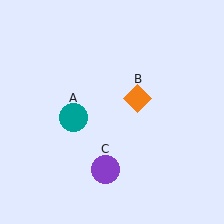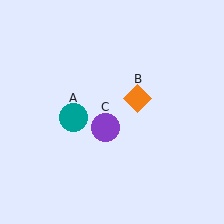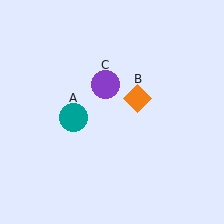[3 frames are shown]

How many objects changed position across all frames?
1 object changed position: purple circle (object C).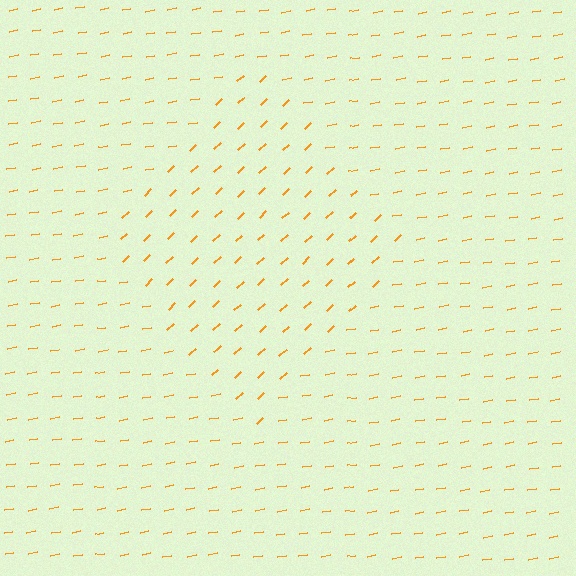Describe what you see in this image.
The image is filled with small orange line segments. A diamond region in the image has lines oriented differently from the surrounding lines, creating a visible texture boundary.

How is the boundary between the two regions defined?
The boundary is defined purely by a change in line orientation (approximately 33 degrees difference). All lines are the same color and thickness.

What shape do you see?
I see a diamond.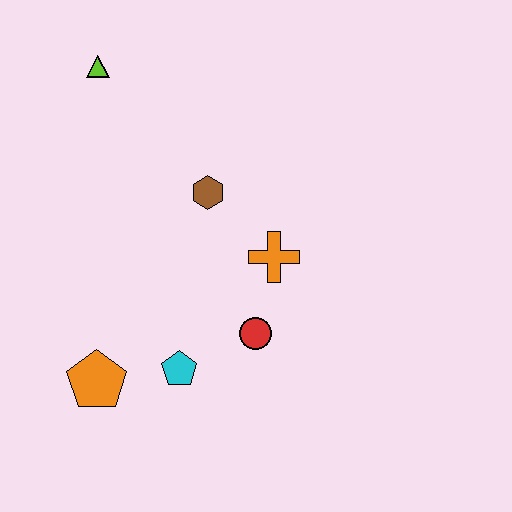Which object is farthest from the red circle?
The lime triangle is farthest from the red circle.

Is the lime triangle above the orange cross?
Yes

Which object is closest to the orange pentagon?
The cyan pentagon is closest to the orange pentagon.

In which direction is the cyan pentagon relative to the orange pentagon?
The cyan pentagon is to the right of the orange pentagon.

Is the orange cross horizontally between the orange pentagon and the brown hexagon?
No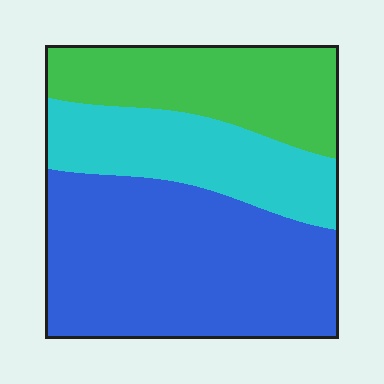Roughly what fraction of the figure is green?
Green covers around 25% of the figure.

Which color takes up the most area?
Blue, at roughly 50%.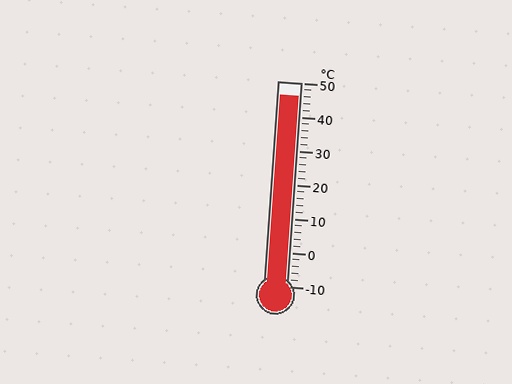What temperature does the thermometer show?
The thermometer shows approximately 46°C.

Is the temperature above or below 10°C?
The temperature is above 10°C.